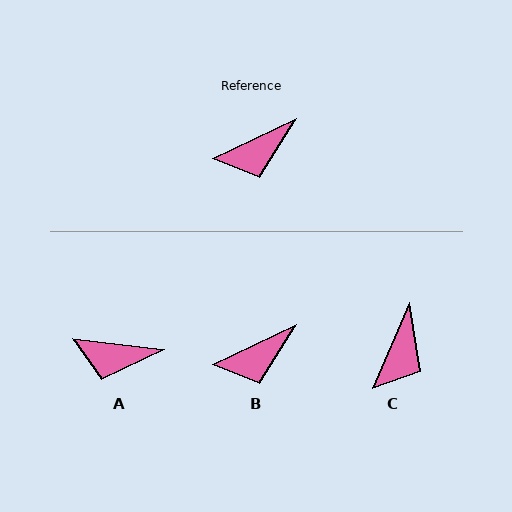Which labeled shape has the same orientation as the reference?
B.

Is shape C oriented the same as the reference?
No, it is off by about 41 degrees.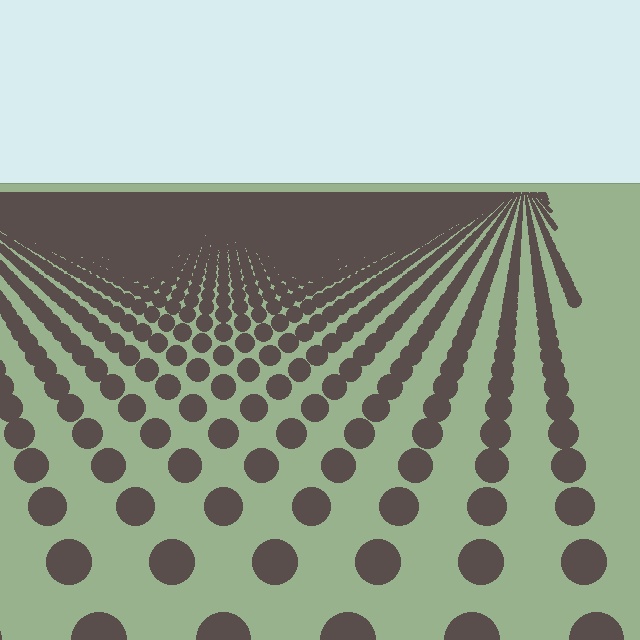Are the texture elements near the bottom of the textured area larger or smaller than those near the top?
Larger. Near the bottom, elements are closer to the viewer and appear at a bigger on-screen size.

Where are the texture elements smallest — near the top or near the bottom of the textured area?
Near the top.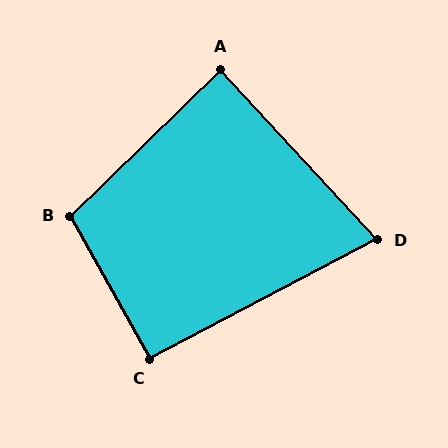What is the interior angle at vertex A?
Approximately 89 degrees (approximately right).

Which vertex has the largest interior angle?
B, at approximately 105 degrees.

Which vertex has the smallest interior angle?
D, at approximately 75 degrees.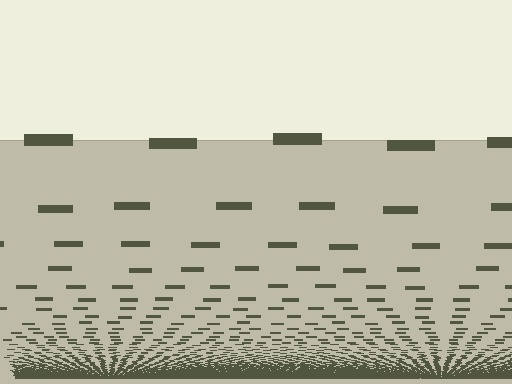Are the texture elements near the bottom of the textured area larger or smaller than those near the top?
Smaller. The gradient is inverted — elements near the bottom are smaller and denser.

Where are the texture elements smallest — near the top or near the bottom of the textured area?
Near the bottom.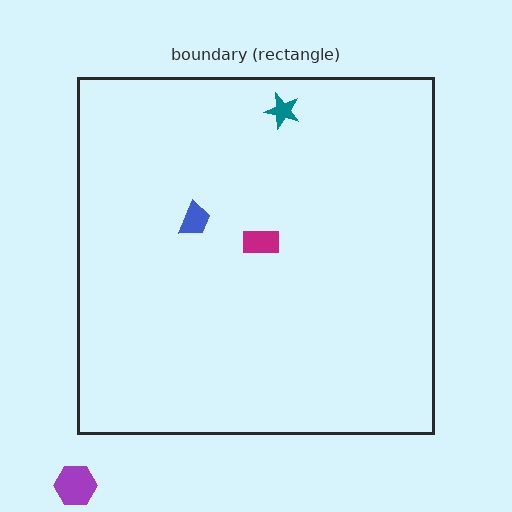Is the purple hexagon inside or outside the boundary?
Outside.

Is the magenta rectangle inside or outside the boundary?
Inside.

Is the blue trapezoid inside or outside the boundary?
Inside.